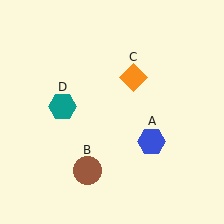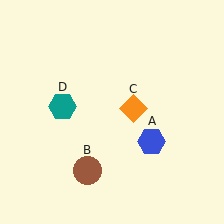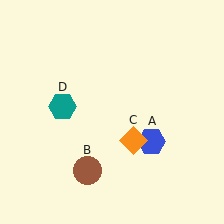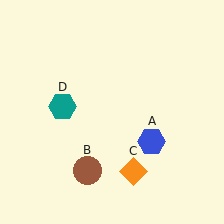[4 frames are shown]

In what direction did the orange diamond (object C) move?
The orange diamond (object C) moved down.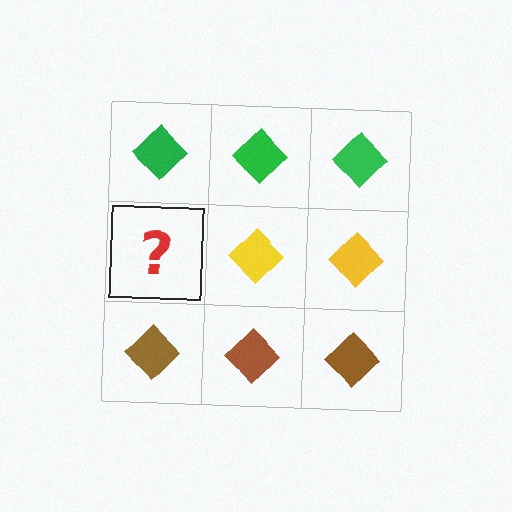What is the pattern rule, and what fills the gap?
The rule is that each row has a consistent color. The gap should be filled with a yellow diamond.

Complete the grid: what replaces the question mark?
The question mark should be replaced with a yellow diamond.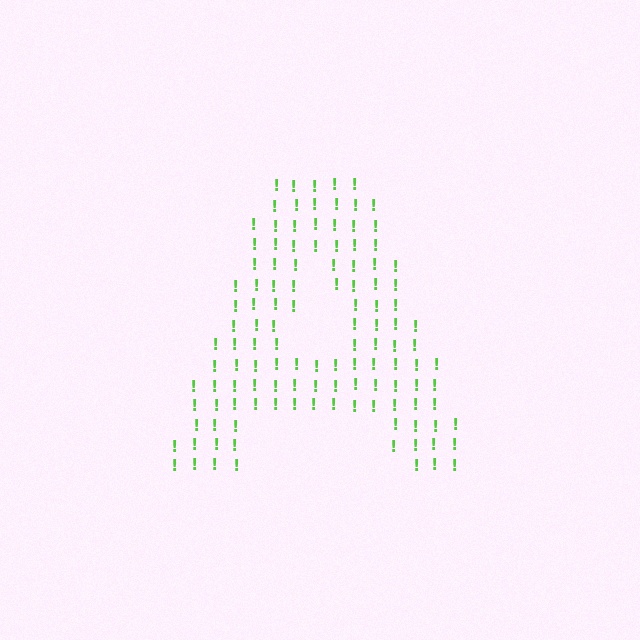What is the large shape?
The large shape is the letter A.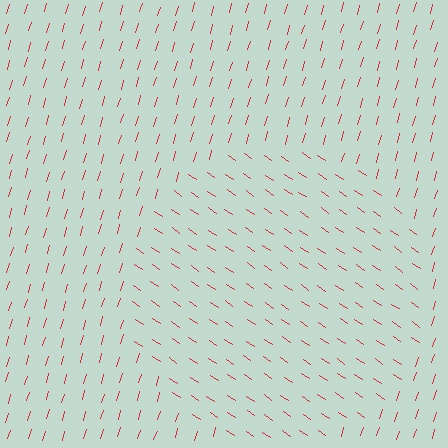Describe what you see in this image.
The image is filled with small red line segments. A circle region in the image has lines oriented differently from the surrounding lines, creating a visible texture boundary.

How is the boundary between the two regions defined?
The boundary is defined purely by a change in line orientation (approximately 72 degrees difference). All lines are the same color and thickness.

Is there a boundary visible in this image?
Yes, there is a texture boundary formed by a change in line orientation.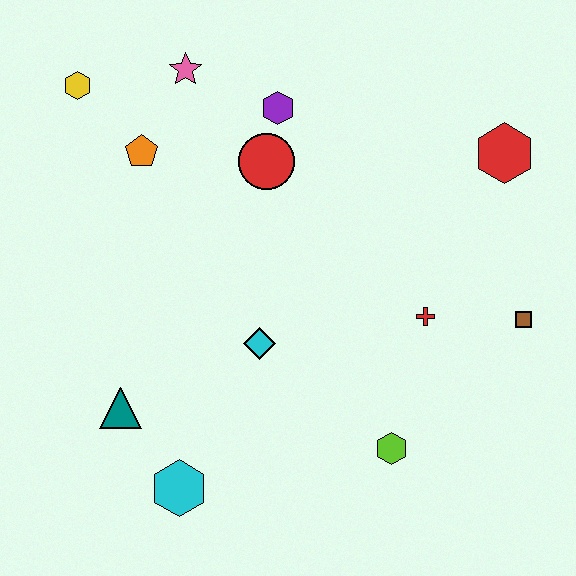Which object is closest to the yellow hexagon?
The orange pentagon is closest to the yellow hexagon.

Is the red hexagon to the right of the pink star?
Yes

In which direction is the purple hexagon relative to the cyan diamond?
The purple hexagon is above the cyan diamond.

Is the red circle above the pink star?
No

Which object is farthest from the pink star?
The lime hexagon is farthest from the pink star.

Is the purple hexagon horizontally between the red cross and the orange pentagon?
Yes